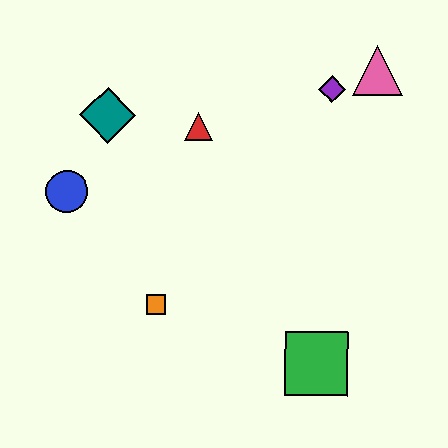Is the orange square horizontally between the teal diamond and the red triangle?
Yes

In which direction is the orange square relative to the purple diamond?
The orange square is below the purple diamond.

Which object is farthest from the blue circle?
The pink triangle is farthest from the blue circle.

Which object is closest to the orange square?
The blue circle is closest to the orange square.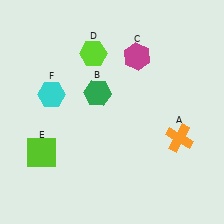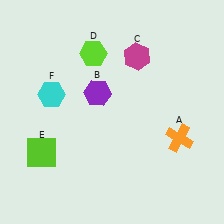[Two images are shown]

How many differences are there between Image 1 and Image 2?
There is 1 difference between the two images.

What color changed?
The hexagon (B) changed from green in Image 1 to purple in Image 2.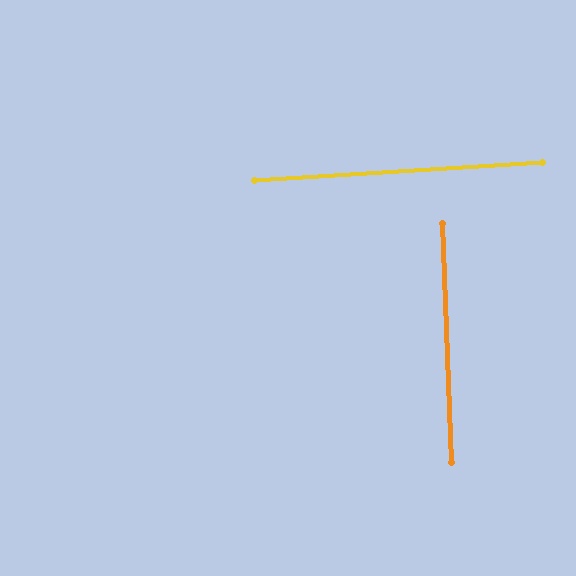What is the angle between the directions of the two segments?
Approximately 89 degrees.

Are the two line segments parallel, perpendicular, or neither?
Perpendicular — they meet at approximately 89°.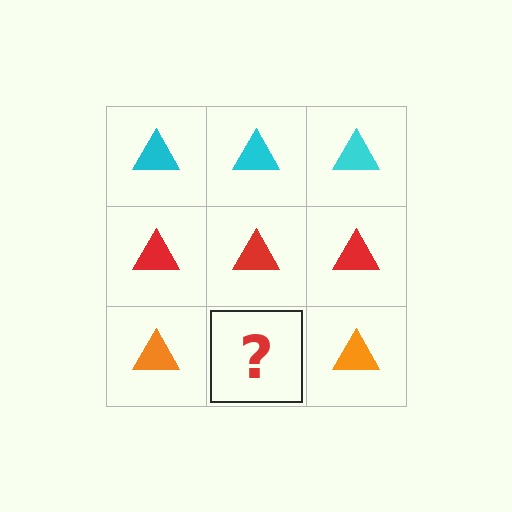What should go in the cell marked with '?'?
The missing cell should contain an orange triangle.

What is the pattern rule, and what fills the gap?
The rule is that each row has a consistent color. The gap should be filled with an orange triangle.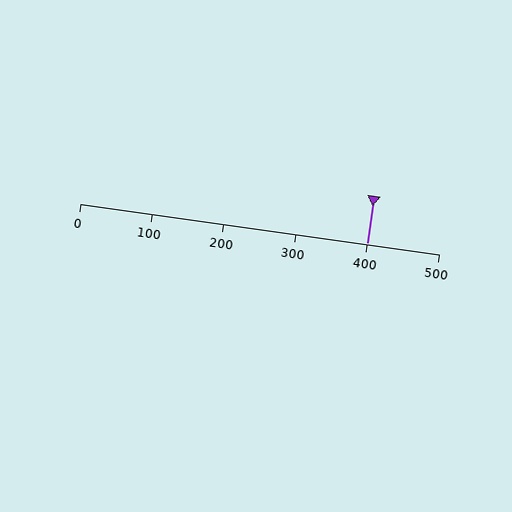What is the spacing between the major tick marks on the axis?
The major ticks are spaced 100 apart.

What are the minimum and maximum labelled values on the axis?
The axis runs from 0 to 500.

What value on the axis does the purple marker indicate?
The marker indicates approximately 400.